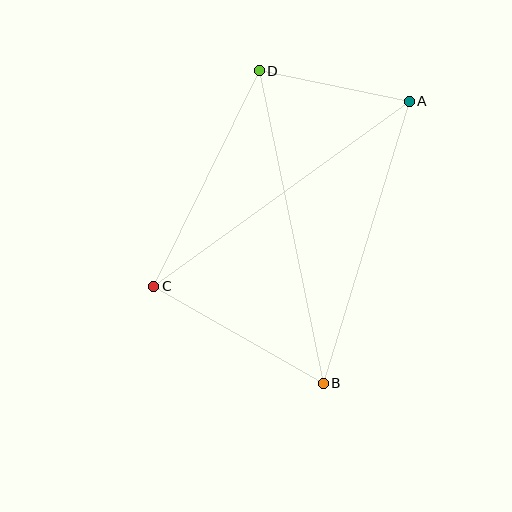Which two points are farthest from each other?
Points B and D are farthest from each other.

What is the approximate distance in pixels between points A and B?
The distance between A and B is approximately 294 pixels.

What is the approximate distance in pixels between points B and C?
The distance between B and C is approximately 195 pixels.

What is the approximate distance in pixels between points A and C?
The distance between A and C is approximately 315 pixels.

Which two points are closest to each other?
Points A and D are closest to each other.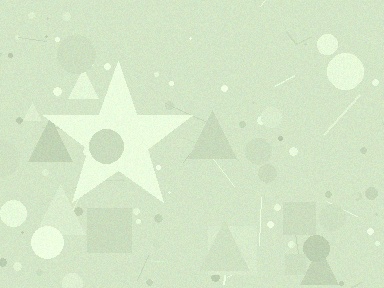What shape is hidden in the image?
A star is hidden in the image.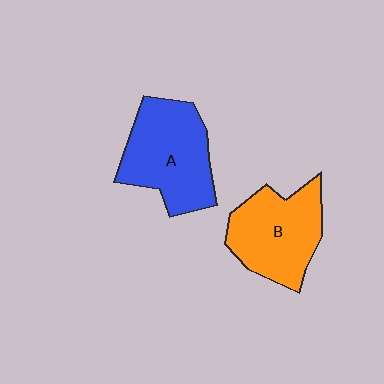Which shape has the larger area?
Shape A (blue).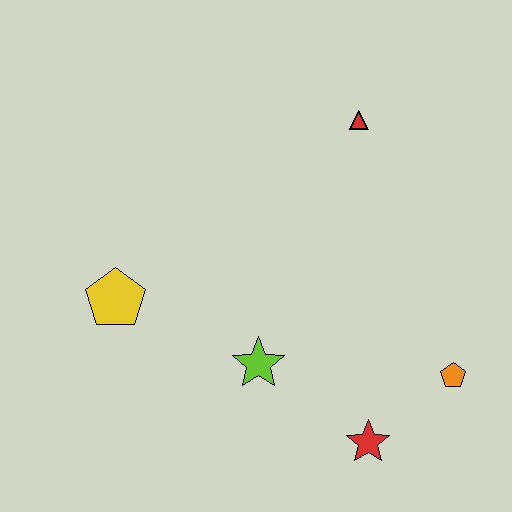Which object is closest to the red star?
The orange pentagon is closest to the red star.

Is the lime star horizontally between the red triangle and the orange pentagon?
No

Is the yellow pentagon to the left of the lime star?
Yes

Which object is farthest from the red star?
The red triangle is farthest from the red star.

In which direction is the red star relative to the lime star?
The red star is to the right of the lime star.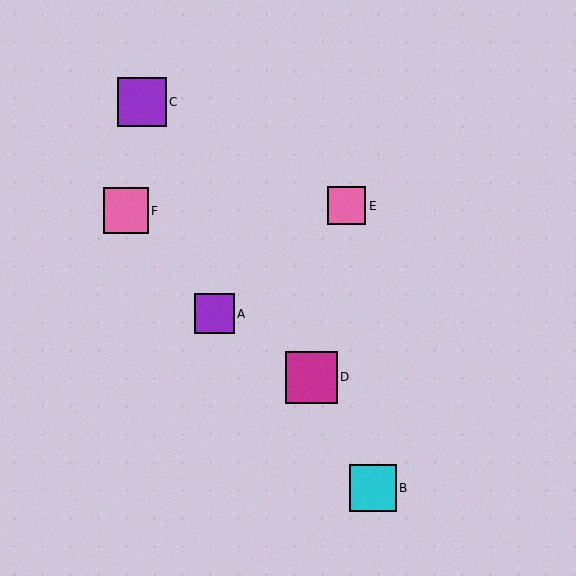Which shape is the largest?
The magenta square (labeled D) is the largest.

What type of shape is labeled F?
Shape F is a pink square.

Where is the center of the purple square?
The center of the purple square is at (215, 314).